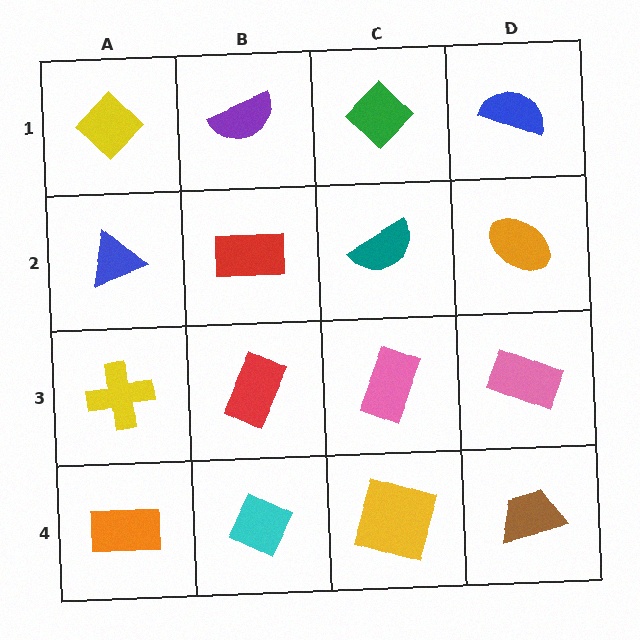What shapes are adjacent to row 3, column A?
A blue triangle (row 2, column A), an orange rectangle (row 4, column A), a red rectangle (row 3, column B).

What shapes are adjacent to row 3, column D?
An orange ellipse (row 2, column D), a brown trapezoid (row 4, column D), a pink rectangle (row 3, column C).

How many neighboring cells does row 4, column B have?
3.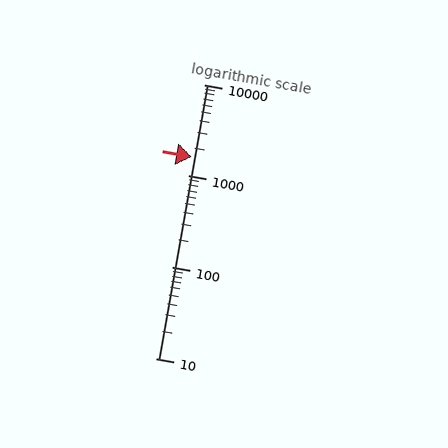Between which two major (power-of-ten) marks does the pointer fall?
The pointer is between 1000 and 10000.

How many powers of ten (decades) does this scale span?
The scale spans 3 decades, from 10 to 10000.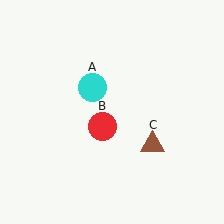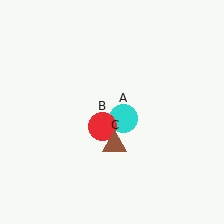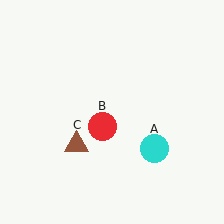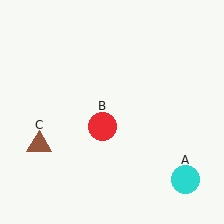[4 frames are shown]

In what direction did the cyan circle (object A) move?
The cyan circle (object A) moved down and to the right.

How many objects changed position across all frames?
2 objects changed position: cyan circle (object A), brown triangle (object C).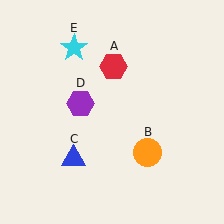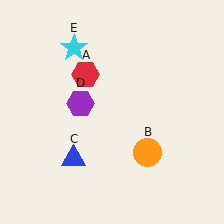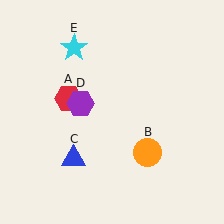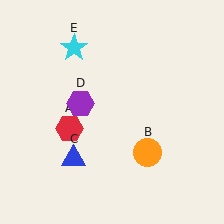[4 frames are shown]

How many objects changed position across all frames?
1 object changed position: red hexagon (object A).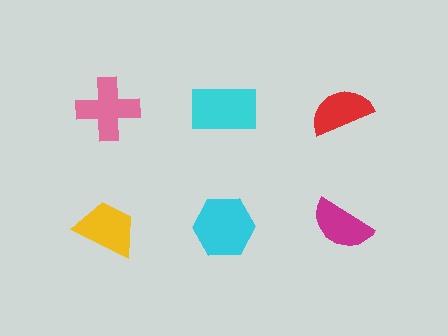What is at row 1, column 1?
A pink cross.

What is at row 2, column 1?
A yellow trapezoid.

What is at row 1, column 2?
A cyan rectangle.